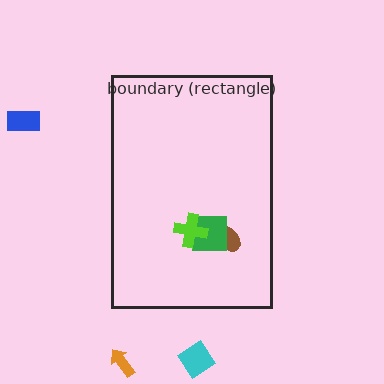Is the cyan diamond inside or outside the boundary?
Outside.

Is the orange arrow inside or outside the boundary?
Outside.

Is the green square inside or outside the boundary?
Inside.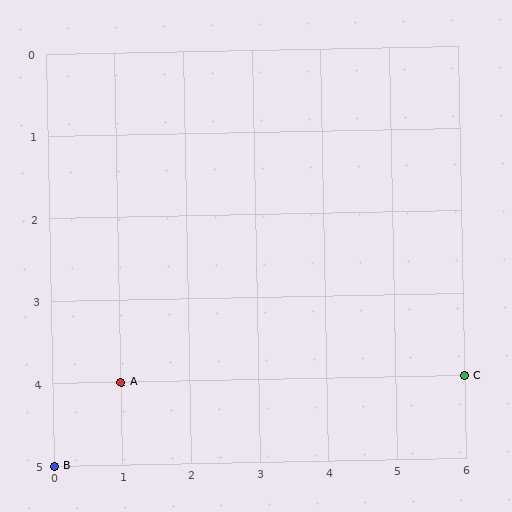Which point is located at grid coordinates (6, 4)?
Point C is at (6, 4).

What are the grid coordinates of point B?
Point B is at grid coordinates (0, 5).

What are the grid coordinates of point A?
Point A is at grid coordinates (1, 4).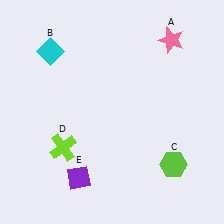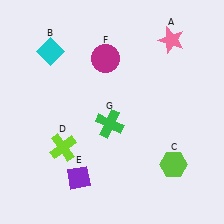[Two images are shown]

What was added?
A magenta circle (F), a green cross (G) were added in Image 2.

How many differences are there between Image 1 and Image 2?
There are 2 differences between the two images.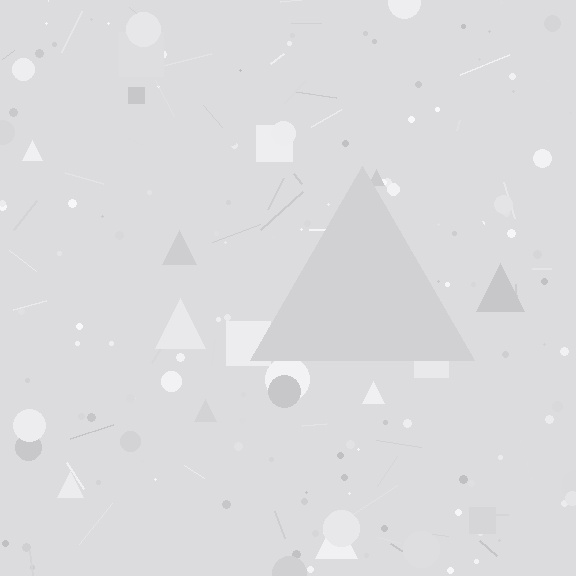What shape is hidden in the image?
A triangle is hidden in the image.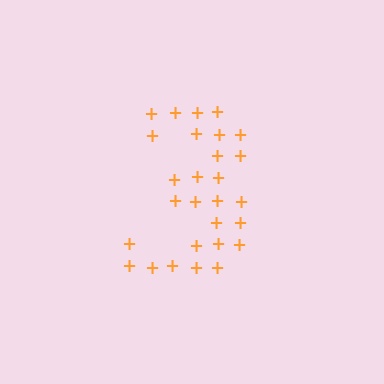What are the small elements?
The small elements are plus signs.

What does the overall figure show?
The overall figure shows the digit 3.